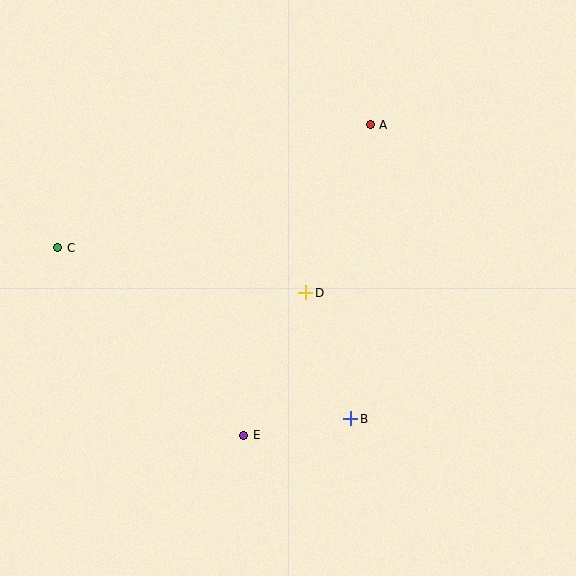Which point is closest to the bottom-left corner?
Point E is closest to the bottom-left corner.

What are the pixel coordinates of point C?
Point C is at (58, 248).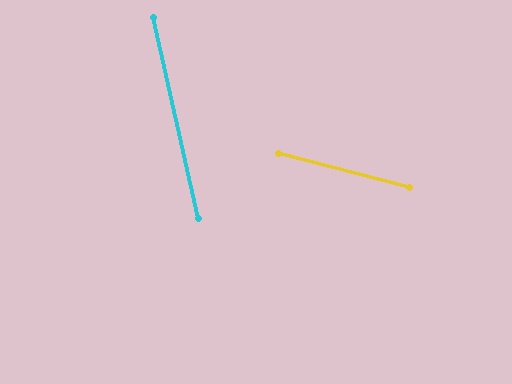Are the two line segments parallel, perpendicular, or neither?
Neither parallel nor perpendicular — they differ by about 63°.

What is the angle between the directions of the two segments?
Approximately 63 degrees.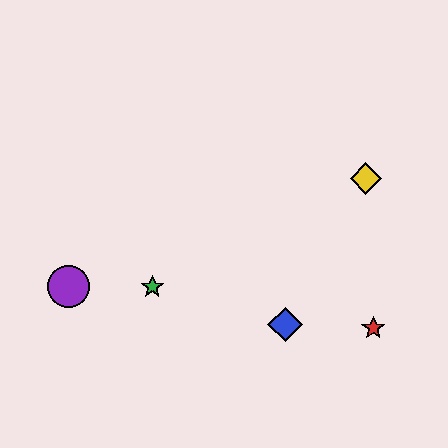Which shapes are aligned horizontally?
The green star, the purple circle are aligned horizontally.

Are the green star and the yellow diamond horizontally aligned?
No, the green star is at y≈287 and the yellow diamond is at y≈179.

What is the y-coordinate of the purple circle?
The purple circle is at y≈287.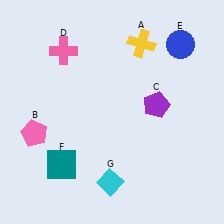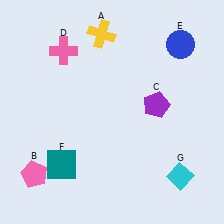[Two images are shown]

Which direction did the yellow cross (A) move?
The yellow cross (A) moved left.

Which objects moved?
The objects that moved are: the yellow cross (A), the pink pentagon (B), the cyan diamond (G).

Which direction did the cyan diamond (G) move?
The cyan diamond (G) moved right.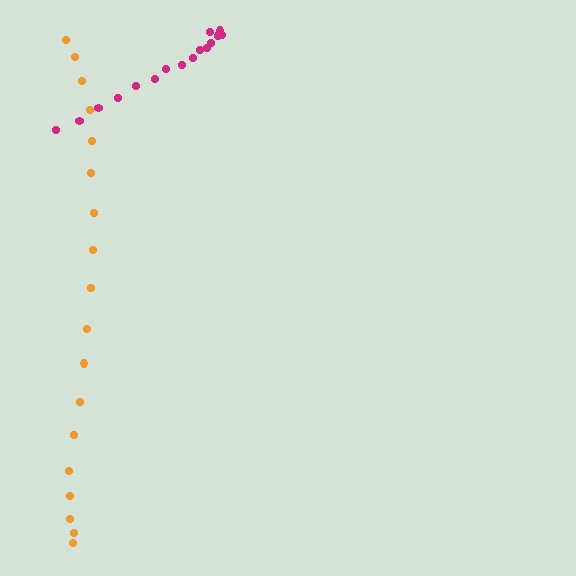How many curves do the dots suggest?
There are 2 distinct paths.